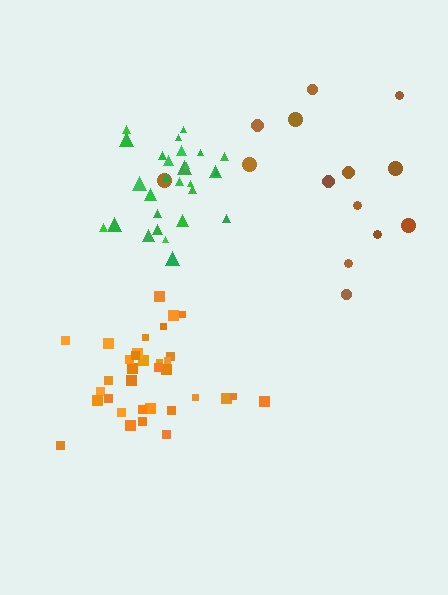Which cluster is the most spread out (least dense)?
Brown.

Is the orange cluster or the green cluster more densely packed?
Green.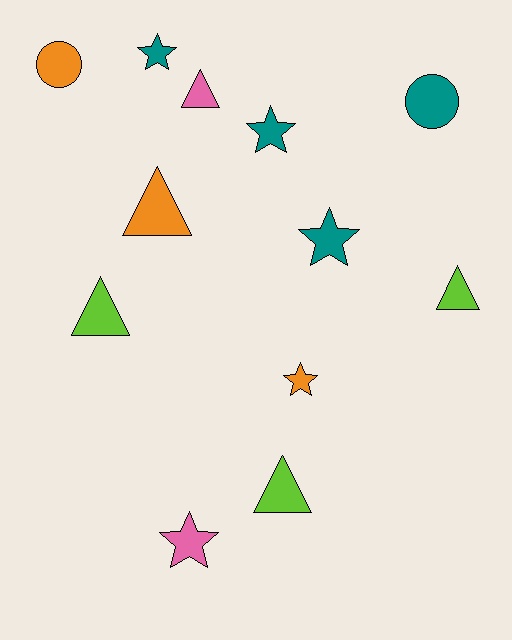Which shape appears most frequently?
Triangle, with 5 objects.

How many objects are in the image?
There are 12 objects.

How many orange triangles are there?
There is 1 orange triangle.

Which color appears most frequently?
Teal, with 4 objects.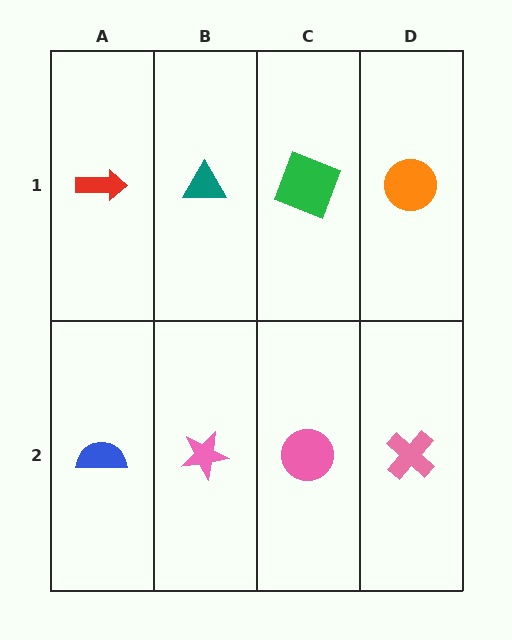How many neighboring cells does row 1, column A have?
2.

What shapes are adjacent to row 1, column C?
A pink circle (row 2, column C), a teal triangle (row 1, column B), an orange circle (row 1, column D).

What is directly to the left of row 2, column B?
A blue semicircle.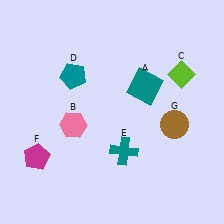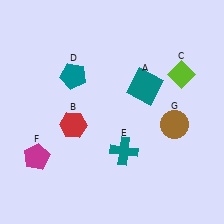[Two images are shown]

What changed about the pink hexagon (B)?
In Image 1, B is pink. In Image 2, it changed to red.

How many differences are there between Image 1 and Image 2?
There is 1 difference between the two images.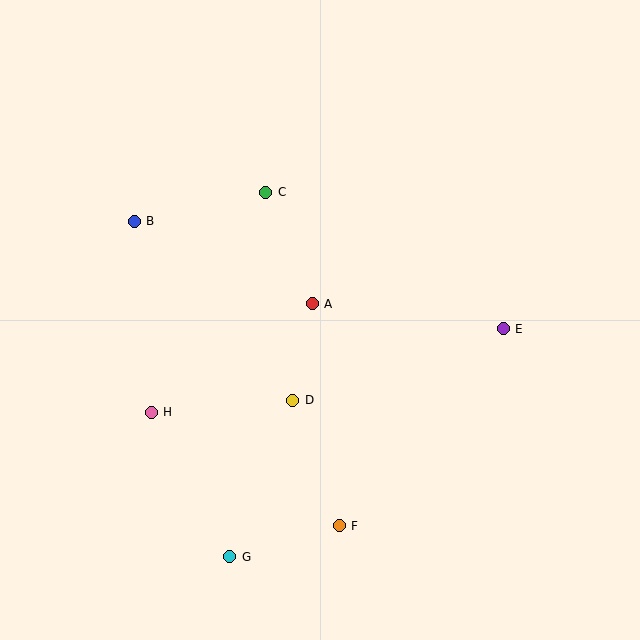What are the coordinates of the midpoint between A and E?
The midpoint between A and E is at (408, 316).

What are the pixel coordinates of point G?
Point G is at (230, 557).